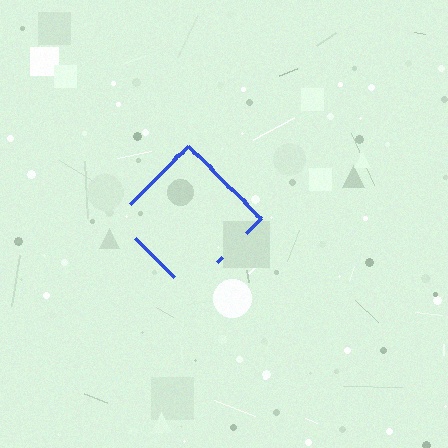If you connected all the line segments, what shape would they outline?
They would outline a diamond.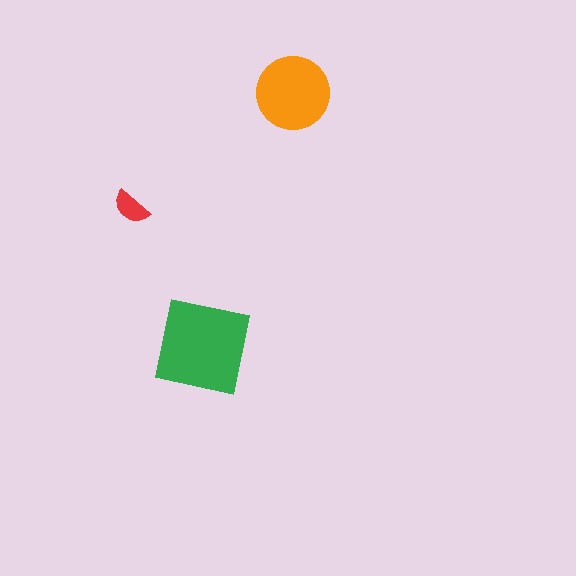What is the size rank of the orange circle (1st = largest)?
2nd.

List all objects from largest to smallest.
The green square, the orange circle, the red semicircle.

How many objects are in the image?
There are 3 objects in the image.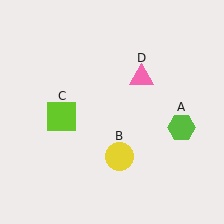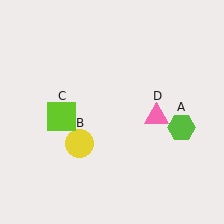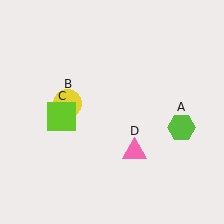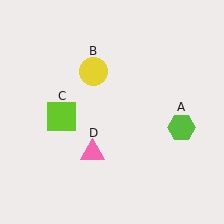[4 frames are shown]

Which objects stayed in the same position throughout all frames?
Lime hexagon (object A) and lime square (object C) remained stationary.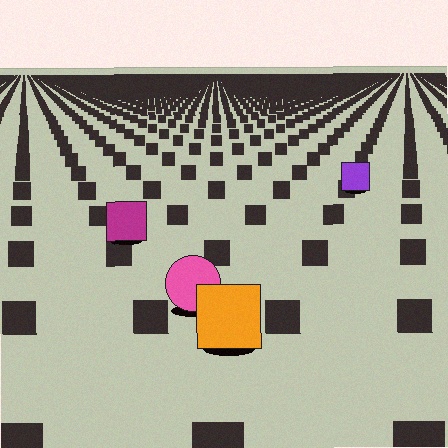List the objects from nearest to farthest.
From nearest to farthest: the orange square, the pink circle, the magenta square, the purple square.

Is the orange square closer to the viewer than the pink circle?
Yes. The orange square is closer — you can tell from the texture gradient: the ground texture is coarser near it.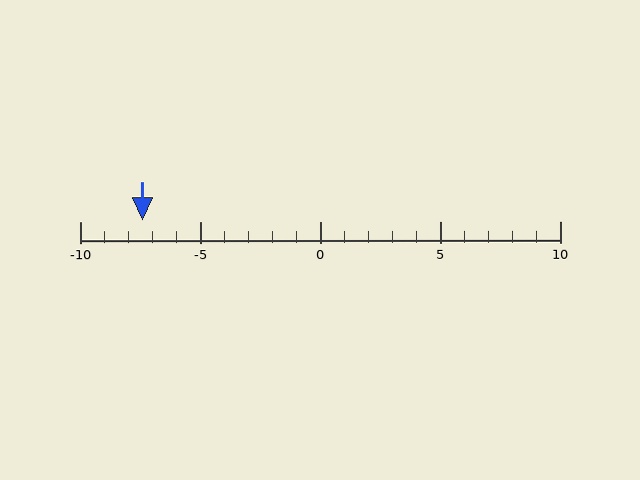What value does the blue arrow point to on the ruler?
The blue arrow points to approximately -7.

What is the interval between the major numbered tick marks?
The major tick marks are spaced 5 units apart.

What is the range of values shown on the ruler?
The ruler shows values from -10 to 10.